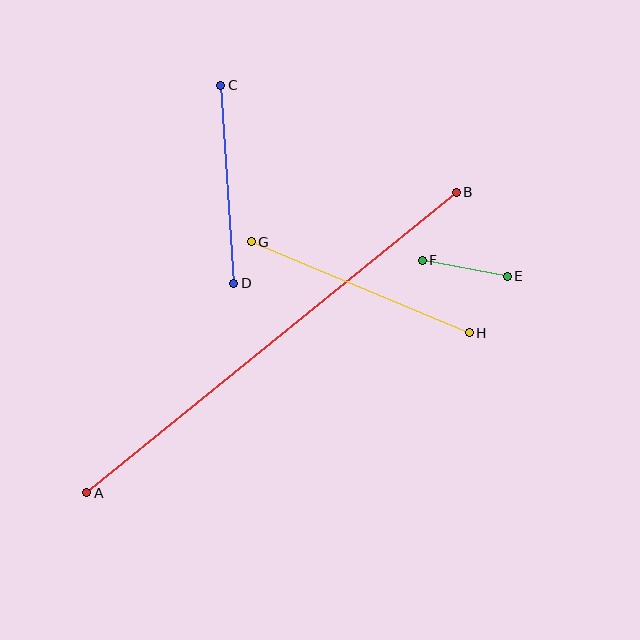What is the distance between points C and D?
The distance is approximately 198 pixels.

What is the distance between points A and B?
The distance is approximately 476 pixels.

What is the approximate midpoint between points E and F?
The midpoint is at approximately (465, 268) pixels.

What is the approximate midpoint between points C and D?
The midpoint is at approximately (227, 184) pixels.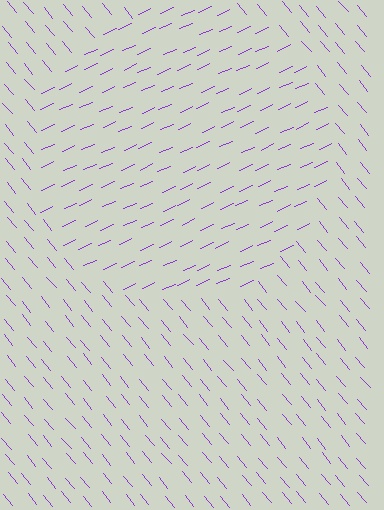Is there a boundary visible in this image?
Yes, there is a texture boundary formed by a change in line orientation.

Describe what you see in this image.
The image is filled with small purple line segments. A circle region in the image has lines oriented differently from the surrounding lines, creating a visible texture boundary.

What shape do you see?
I see a circle.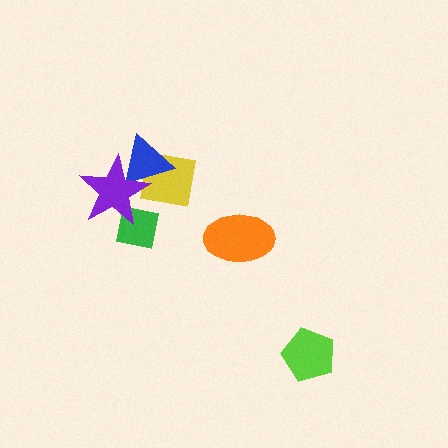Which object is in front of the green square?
The purple star is in front of the green square.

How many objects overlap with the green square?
1 object overlaps with the green square.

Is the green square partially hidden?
Yes, it is partially covered by another shape.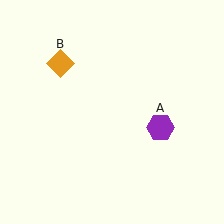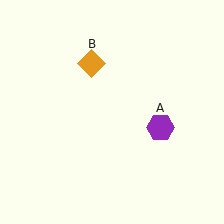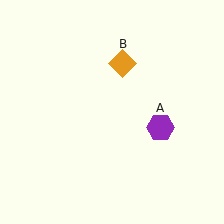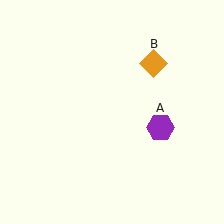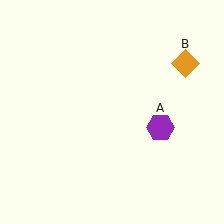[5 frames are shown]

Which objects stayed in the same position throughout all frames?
Purple hexagon (object A) remained stationary.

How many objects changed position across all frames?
1 object changed position: orange diamond (object B).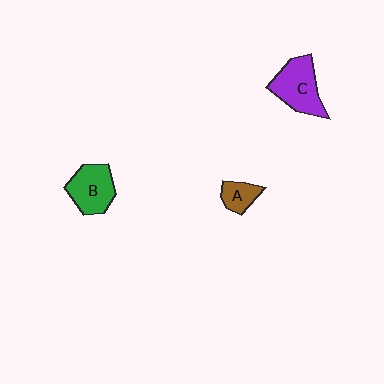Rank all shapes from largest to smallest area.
From largest to smallest: C (purple), B (green), A (brown).